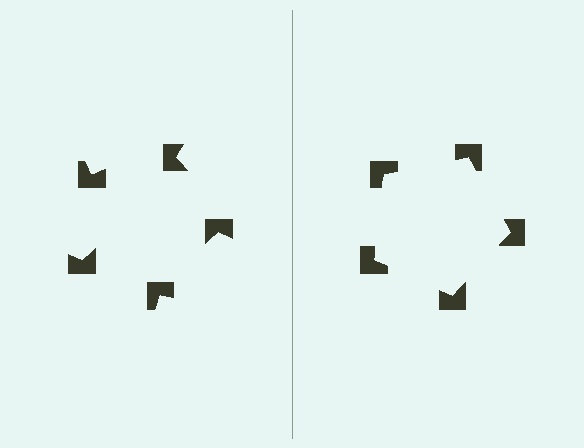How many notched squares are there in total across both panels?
10 — 5 on each side.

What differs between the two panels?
The notched squares are positioned identically on both sides; only the wedge orientations differ. On the right they align to a pentagon; on the left they are misaligned.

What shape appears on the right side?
An illusory pentagon.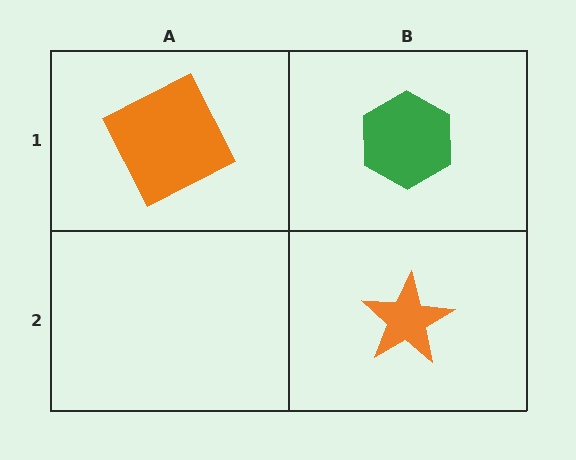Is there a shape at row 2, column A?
No, that cell is empty.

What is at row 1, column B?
A green hexagon.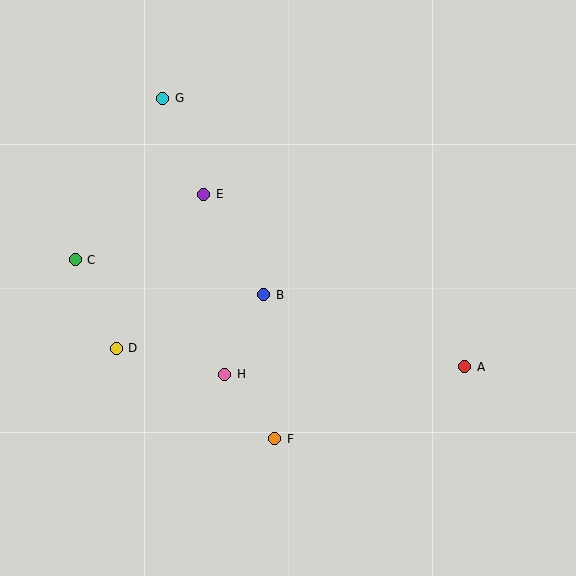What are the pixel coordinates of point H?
Point H is at (225, 374).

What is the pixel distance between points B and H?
The distance between B and H is 88 pixels.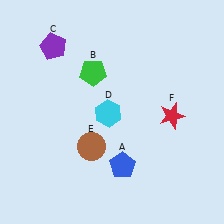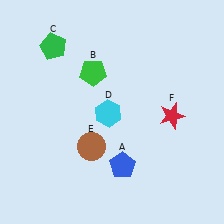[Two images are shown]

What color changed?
The pentagon (C) changed from purple in Image 1 to green in Image 2.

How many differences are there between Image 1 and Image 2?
There is 1 difference between the two images.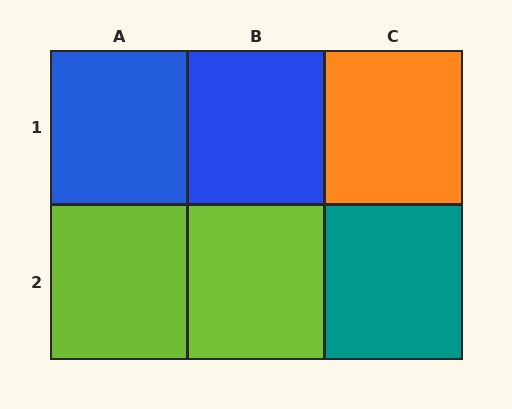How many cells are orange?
1 cell is orange.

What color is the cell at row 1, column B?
Blue.